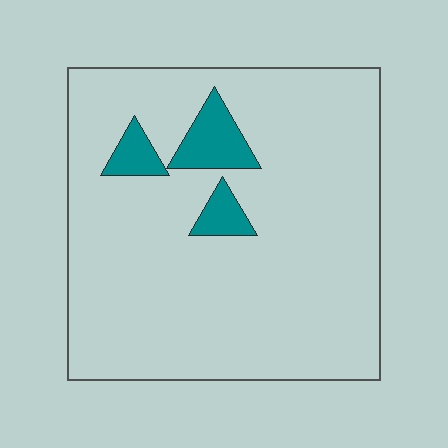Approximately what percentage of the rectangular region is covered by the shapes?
Approximately 10%.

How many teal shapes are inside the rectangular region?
3.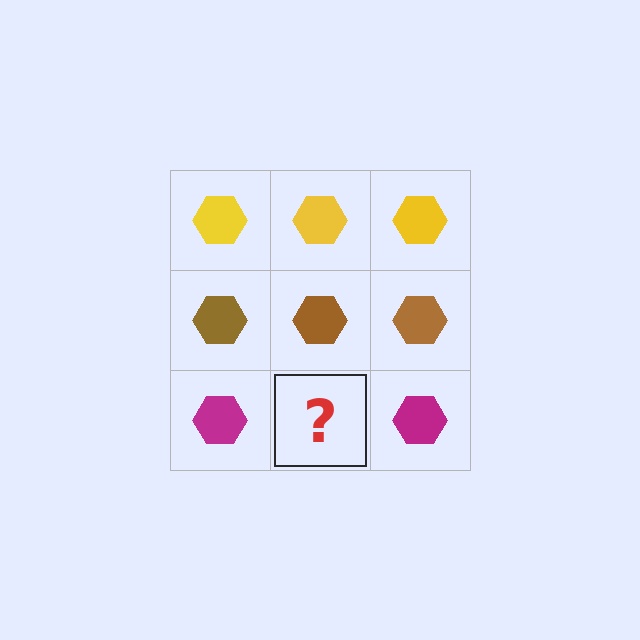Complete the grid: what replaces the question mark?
The question mark should be replaced with a magenta hexagon.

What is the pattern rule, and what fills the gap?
The rule is that each row has a consistent color. The gap should be filled with a magenta hexagon.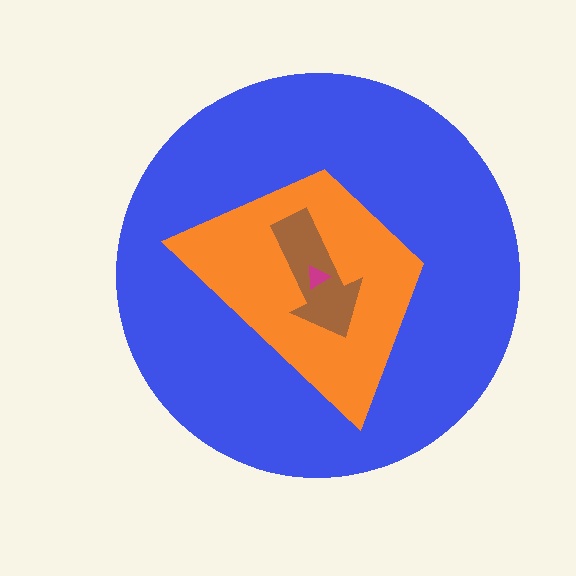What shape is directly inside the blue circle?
The orange trapezoid.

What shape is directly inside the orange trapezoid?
The brown arrow.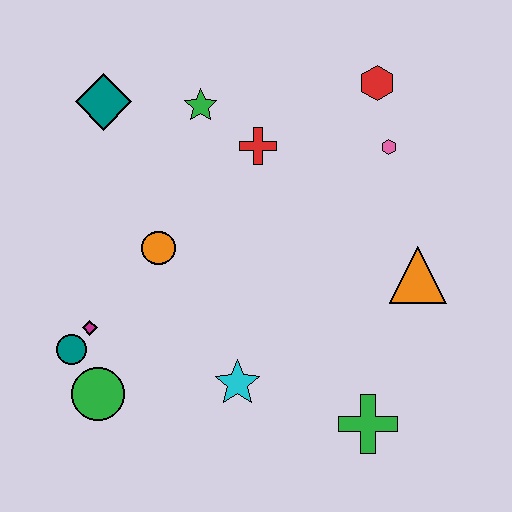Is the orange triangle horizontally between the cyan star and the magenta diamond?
No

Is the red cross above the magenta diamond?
Yes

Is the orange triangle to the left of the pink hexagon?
No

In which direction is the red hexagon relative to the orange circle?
The red hexagon is to the right of the orange circle.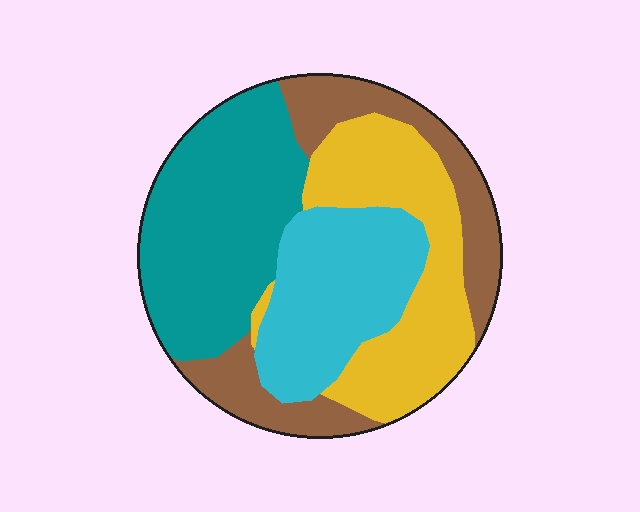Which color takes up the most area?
Teal, at roughly 30%.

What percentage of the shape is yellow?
Yellow covers around 25% of the shape.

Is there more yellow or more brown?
Yellow.